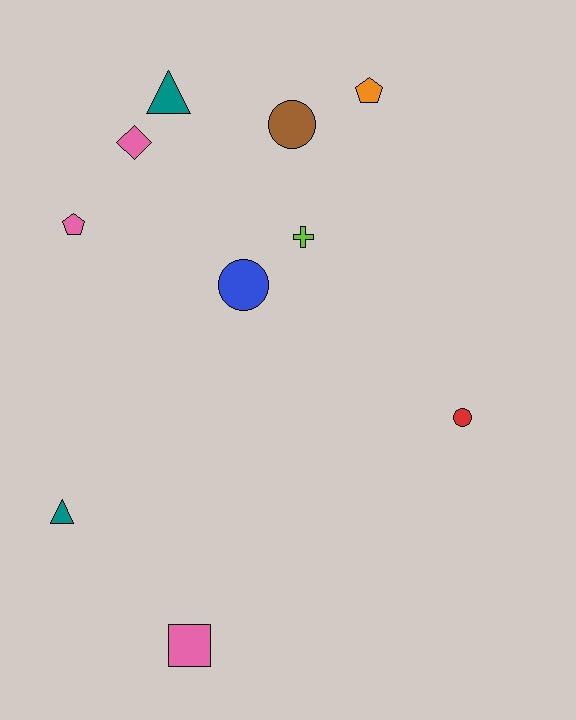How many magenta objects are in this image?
There are no magenta objects.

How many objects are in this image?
There are 10 objects.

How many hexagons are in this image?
There are no hexagons.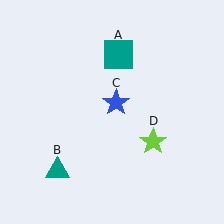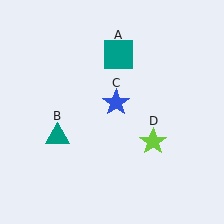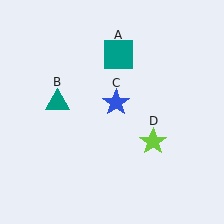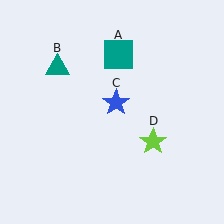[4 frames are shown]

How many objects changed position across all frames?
1 object changed position: teal triangle (object B).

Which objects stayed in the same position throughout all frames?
Teal square (object A) and blue star (object C) and lime star (object D) remained stationary.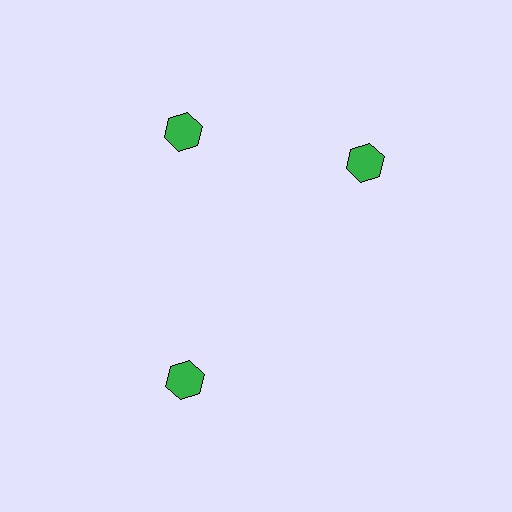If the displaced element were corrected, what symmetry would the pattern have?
It would have 3-fold rotational symmetry — the pattern would map onto itself every 120 degrees.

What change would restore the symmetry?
The symmetry would be restored by rotating it back into even spacing with its neighbors so that all 3 hexagons sit at equal angles and equal distance from the center.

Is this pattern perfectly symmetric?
No. The 3 green hexagons are arranged in a ring, but one element near the 3 o'clock position is rotated out of alignment along the ring, breaking the 3-fold rotational symmetry.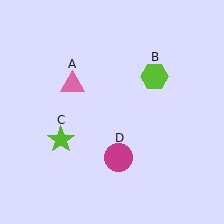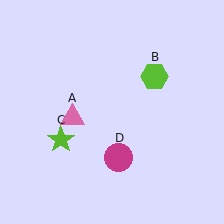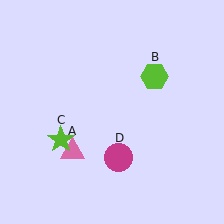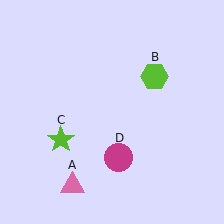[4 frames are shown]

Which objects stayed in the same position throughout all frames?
Lime hexagon (object B) and lime star (object C) and magenta circle (object D) remained stationary.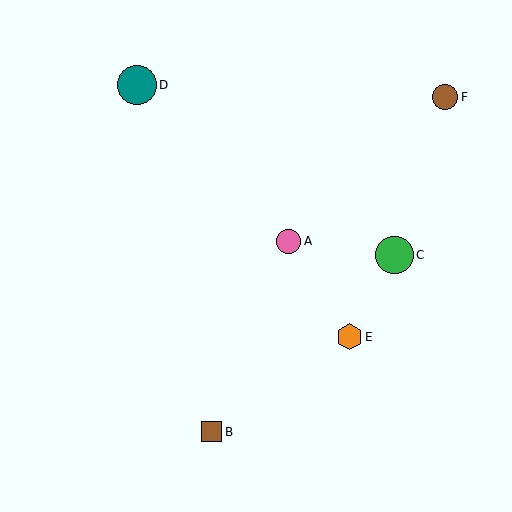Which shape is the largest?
The teal circle (labeled D) is the largest.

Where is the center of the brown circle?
The center of the brown circle is at (445, 97).